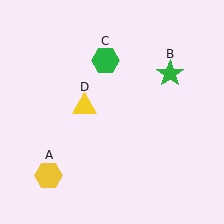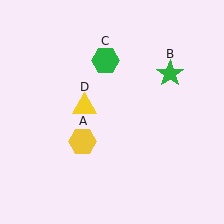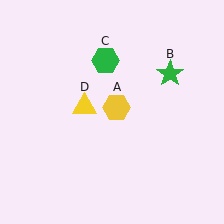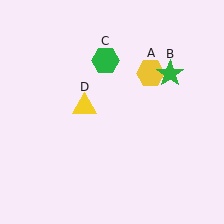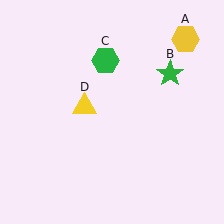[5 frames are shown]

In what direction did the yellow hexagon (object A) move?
The yellow hexagon (object A) moved up and to the right.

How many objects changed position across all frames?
1 object changed position: yellow hexagon (object A).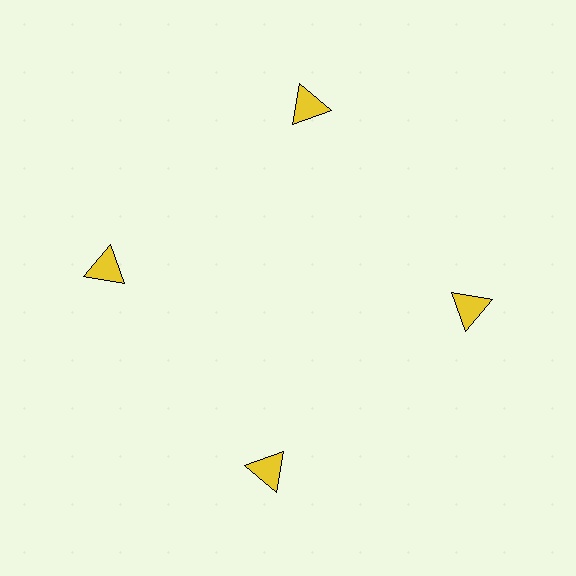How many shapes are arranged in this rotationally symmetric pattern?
There are 4 shapes, arranged in 4 groups of 1.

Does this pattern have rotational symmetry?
Yes, this pattern has 4-fold rotational symmetry. It looks the same after rotating 90 degrees around the center.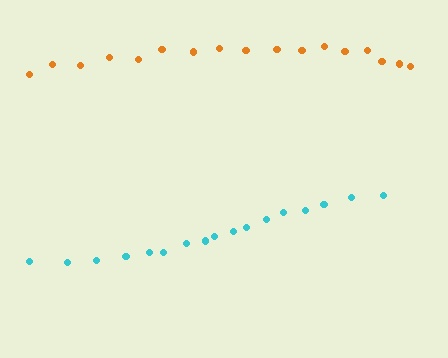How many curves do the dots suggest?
There are 2 distinct paths.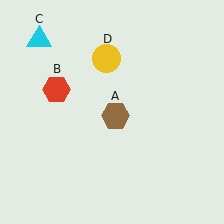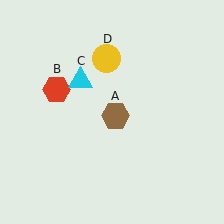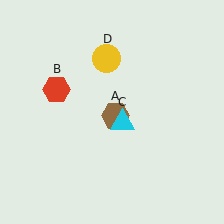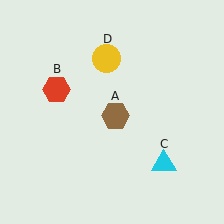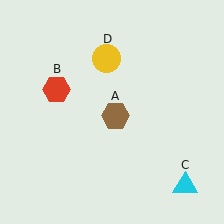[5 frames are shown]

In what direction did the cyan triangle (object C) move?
The cyan triangle (object C) moved down and to the right.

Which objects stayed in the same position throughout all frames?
Brown hexagon (object A) and red hexagon (object B) and yellow circle (object D) remained stationary.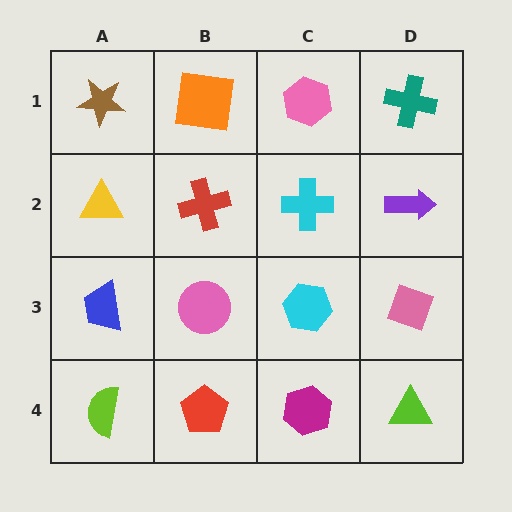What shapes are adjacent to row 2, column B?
An orange square (row 1, column B), a pink circle (row 3, column B), a yellow triangle (row 2, column A), a cyan cross (row 2, column C).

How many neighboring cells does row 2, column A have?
3.